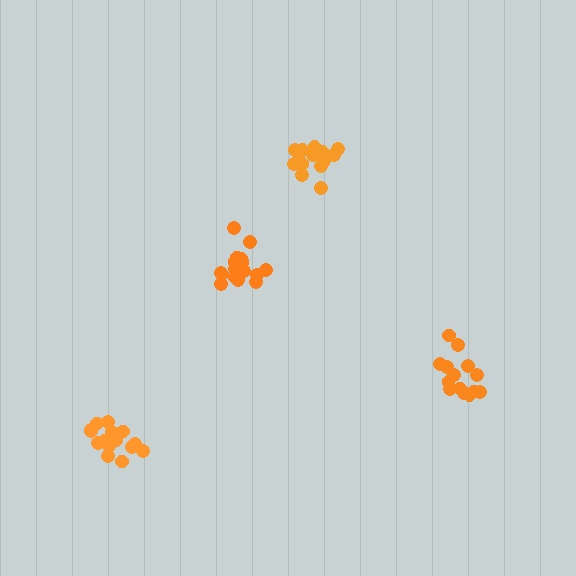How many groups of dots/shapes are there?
There are 4 groups.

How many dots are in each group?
Group 1: 14 dots, Group 2: 17 dots, Group 3: 16 dots, Group 4: 14 dots (61 total).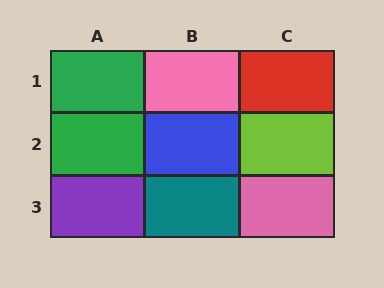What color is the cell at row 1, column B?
Pink.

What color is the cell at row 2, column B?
Blue.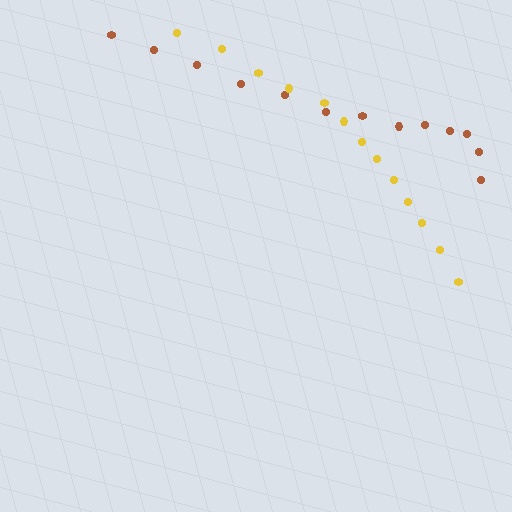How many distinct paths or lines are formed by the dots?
There are 2 distinct paths.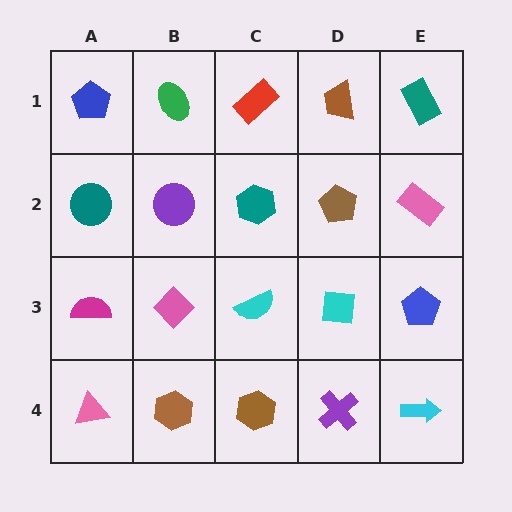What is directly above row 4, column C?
A cyan semicircle.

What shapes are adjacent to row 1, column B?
A purple circle (row 2, column B), a blue pentagon (row 1, column A), a red rectangle (row 1, column C).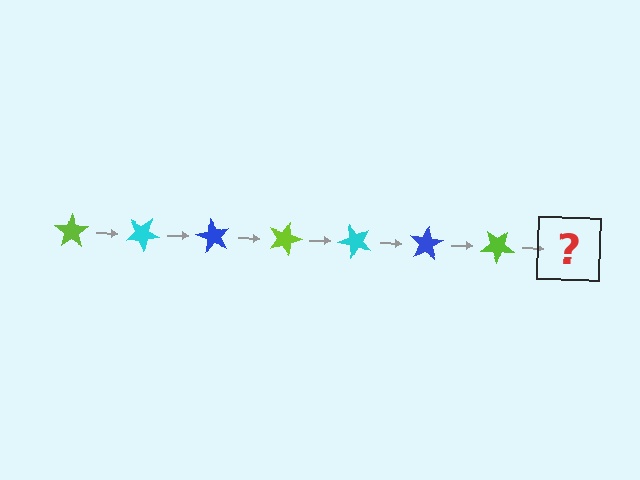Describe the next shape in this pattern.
It should be a cyan star, rotated 210 degrees from the start.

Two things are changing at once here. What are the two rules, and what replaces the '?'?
The two rules are that it rotates 30 degrees each step and the color cycles through lime, cyan, and blue. The '?' should be a cyan star, rotated 210 degrees from the start.